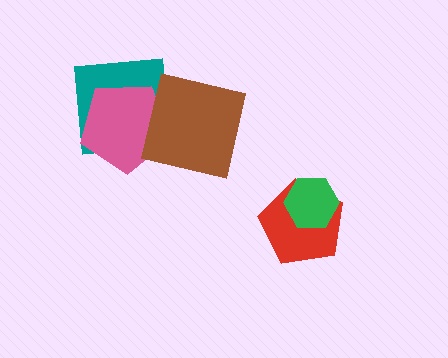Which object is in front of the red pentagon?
The green hexagon is in front of the red pentagon.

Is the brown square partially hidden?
No, no other shape covers it.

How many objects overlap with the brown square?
2 objects overlap with the brown square.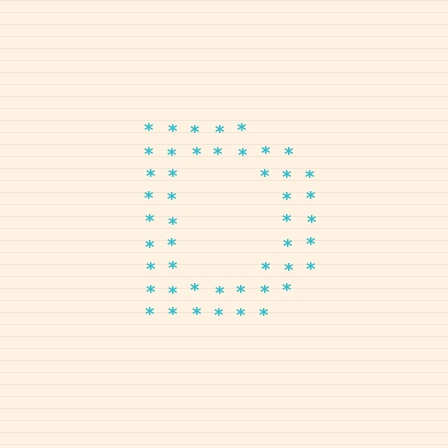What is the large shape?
The large shape is the letter D.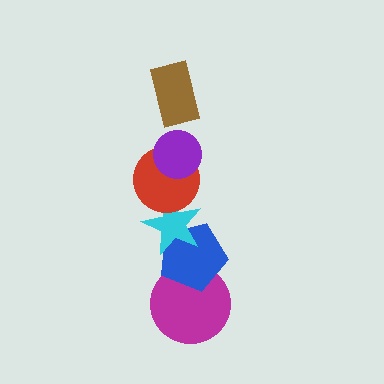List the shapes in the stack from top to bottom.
From top to bottom: the brown rectangle, the purple circle, the red circle, the cyan star, the blue pentagon, the magenta circle.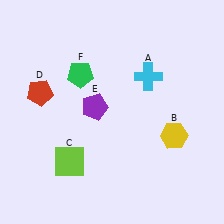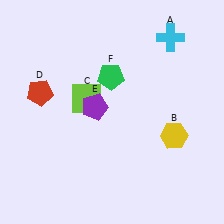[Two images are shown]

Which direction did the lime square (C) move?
The lime square (C) moved up.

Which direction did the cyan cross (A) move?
The cyan cross (A) moved up.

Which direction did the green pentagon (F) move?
The green pentagon (F) moved right.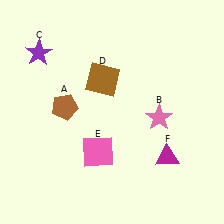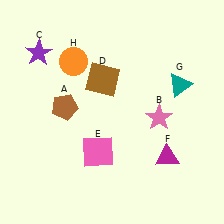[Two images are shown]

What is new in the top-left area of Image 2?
An orange circle (H) was added in the top-left area of Image 2.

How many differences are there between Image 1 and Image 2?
There are 2 differences between the two images.